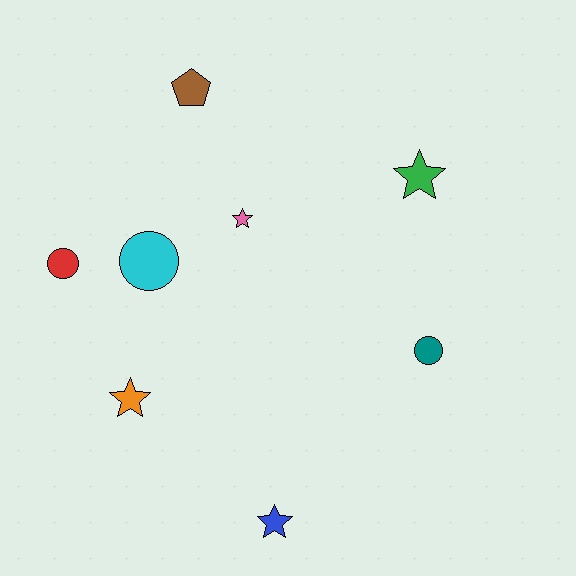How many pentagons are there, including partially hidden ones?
There is 1 pentagon.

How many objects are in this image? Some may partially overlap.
There are 8 objects.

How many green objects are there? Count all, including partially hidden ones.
There is 1 green object.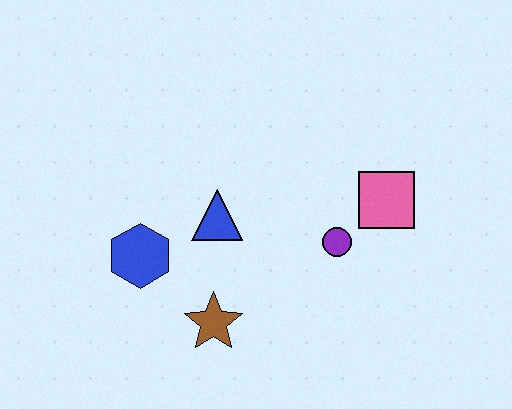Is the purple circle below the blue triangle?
Yes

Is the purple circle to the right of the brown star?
Yes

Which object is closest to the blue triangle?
The blue hexagon is closest to the blue triangle.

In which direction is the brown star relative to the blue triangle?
The brown star is below the blue triangle.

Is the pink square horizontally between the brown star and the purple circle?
No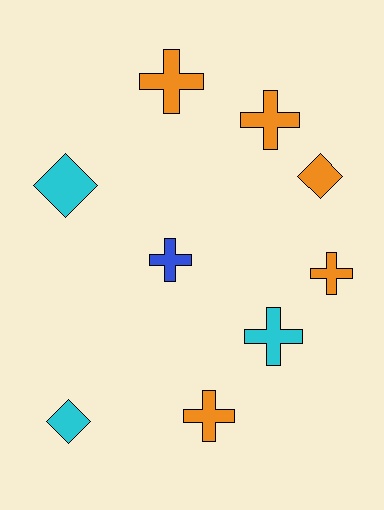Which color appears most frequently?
Orange, with 5 objects.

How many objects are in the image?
There are 9 objects.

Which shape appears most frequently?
Cross, with 6 objects.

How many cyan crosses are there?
There is 1 cyan cross.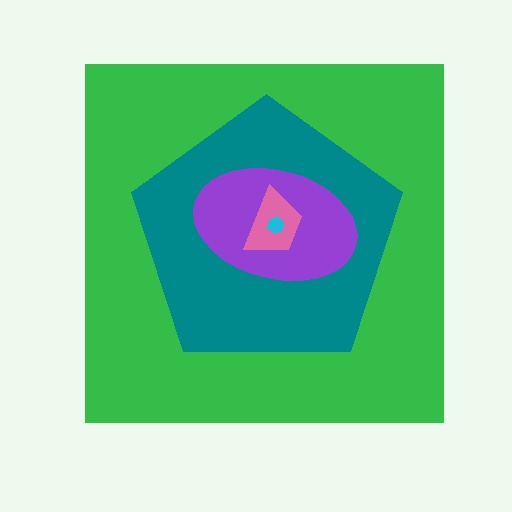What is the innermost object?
The cyan hexagon.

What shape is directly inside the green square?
The teal pentagon.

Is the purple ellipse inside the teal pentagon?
Yes.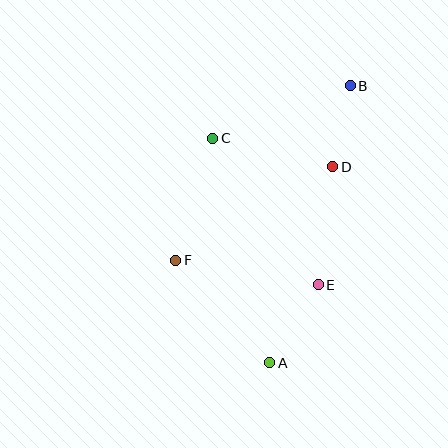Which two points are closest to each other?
Points B and D are closest to each other.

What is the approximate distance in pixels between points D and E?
The distance between D and E is approximately 119 pixels.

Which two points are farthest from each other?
Points A and B are farthest from each other.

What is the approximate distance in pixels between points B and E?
The distance between B and E is approximately 202 pixels.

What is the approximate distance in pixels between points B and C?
The distance between B and C is approximately 147 pixels.